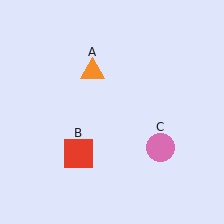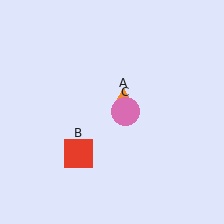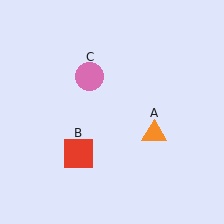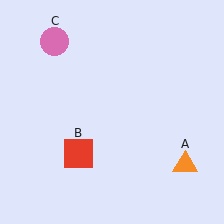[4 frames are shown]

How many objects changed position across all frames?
2 objects changed position: orange triangle (object A), pink circle (object C).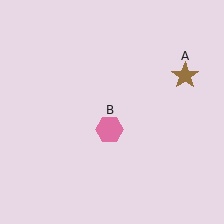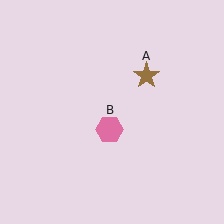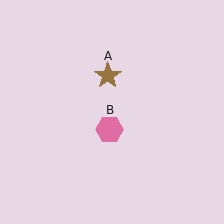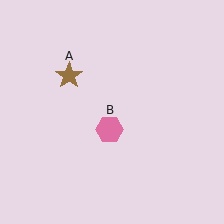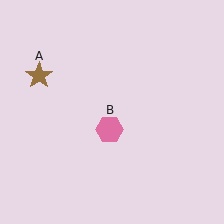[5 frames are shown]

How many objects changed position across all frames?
1 object changed position: brown star (object A).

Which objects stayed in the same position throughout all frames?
Pink hexagon (object B) remained stationary.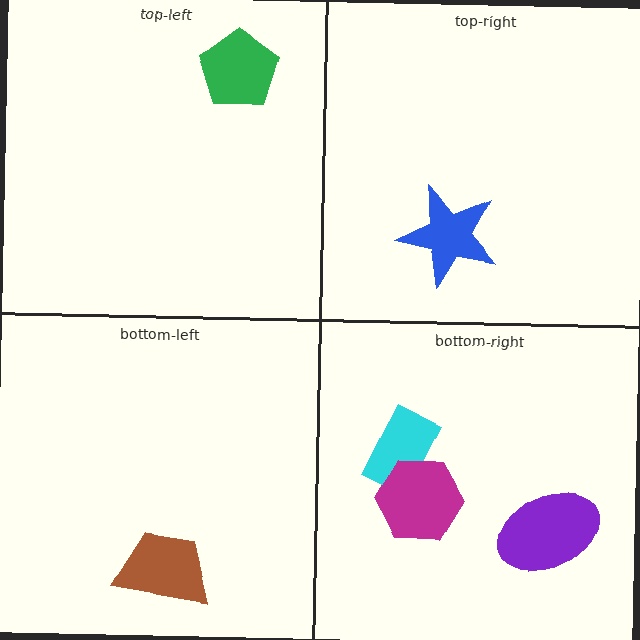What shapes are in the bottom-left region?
The brown trapezoid.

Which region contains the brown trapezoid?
The bottom-left region.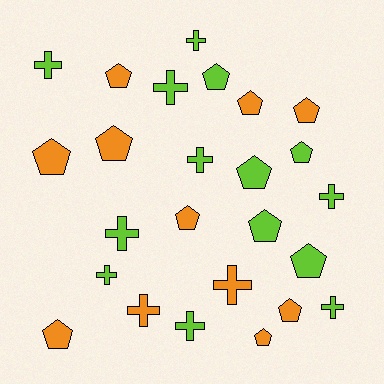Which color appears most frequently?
Lime, with 14 objects.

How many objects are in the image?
There are 25 objects.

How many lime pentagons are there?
There are 5 lime pentagons.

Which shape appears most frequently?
Pentagon, with 14 objects.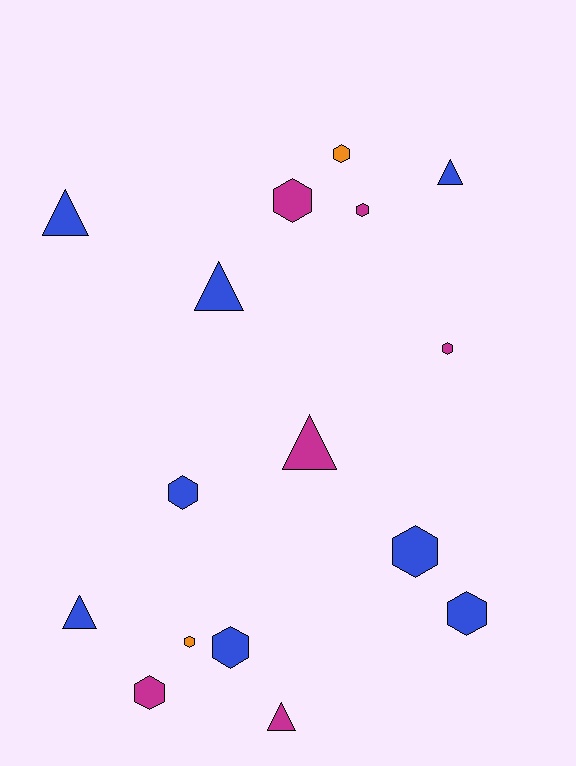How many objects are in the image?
There are 16 objects.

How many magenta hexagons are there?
There are 4 magenta hexagons.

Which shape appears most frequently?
Hexagon, with 10 objects.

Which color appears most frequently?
Blue, with 8 objects.